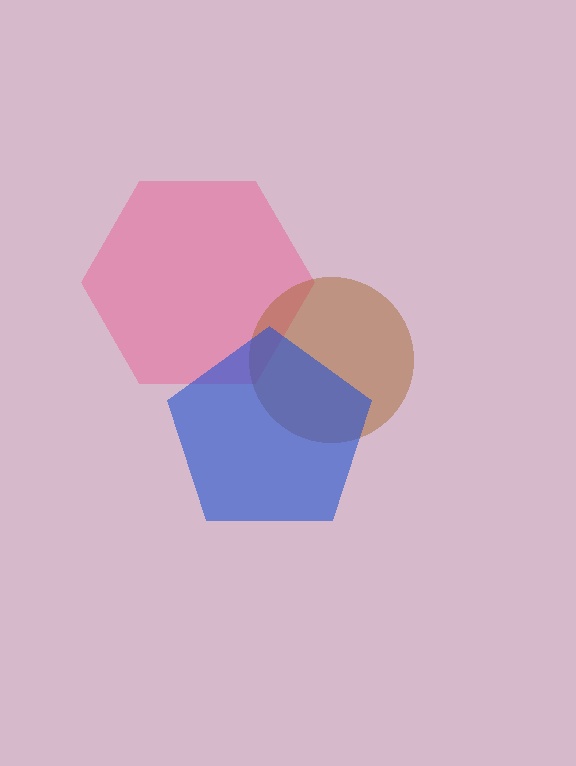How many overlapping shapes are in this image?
There are 3 overlapping shapes in the image.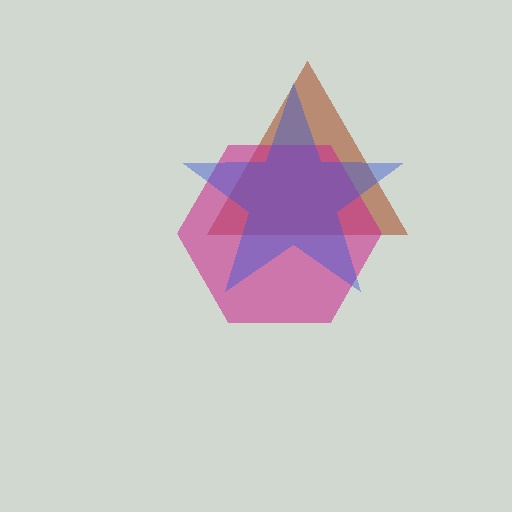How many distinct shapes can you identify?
There are 3 distinct shapes: a brown triangle, a magenta hexagon, a blue star.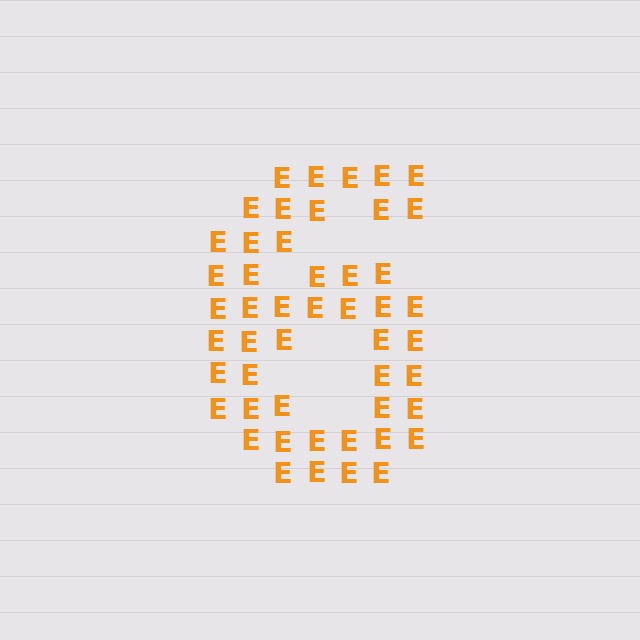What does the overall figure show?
The overall figure shows the digit 6.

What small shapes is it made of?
It is made of small letter E's.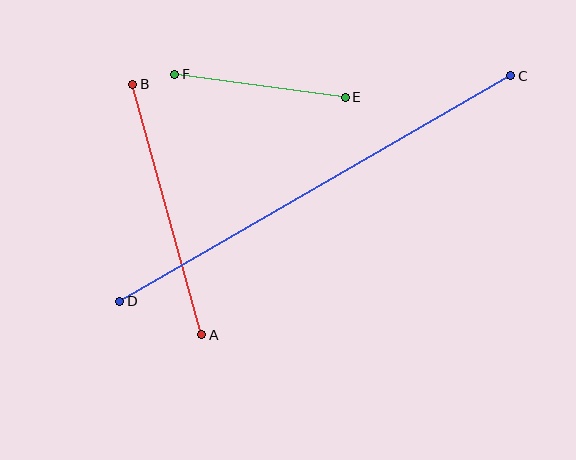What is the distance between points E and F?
The distance is approximately 172 pixels.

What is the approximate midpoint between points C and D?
The midpoint is at approximately (315, 188) pixels.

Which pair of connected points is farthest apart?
Points C and D are farthest apart.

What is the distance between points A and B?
The distance is approximately 260 pixels.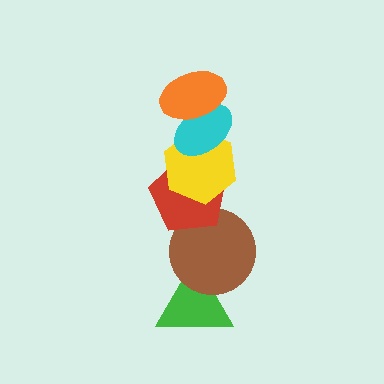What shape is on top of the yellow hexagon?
The cyan ellipse is on top of the yellow hexagon.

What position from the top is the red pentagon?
The red pentagon is 4th from the top.